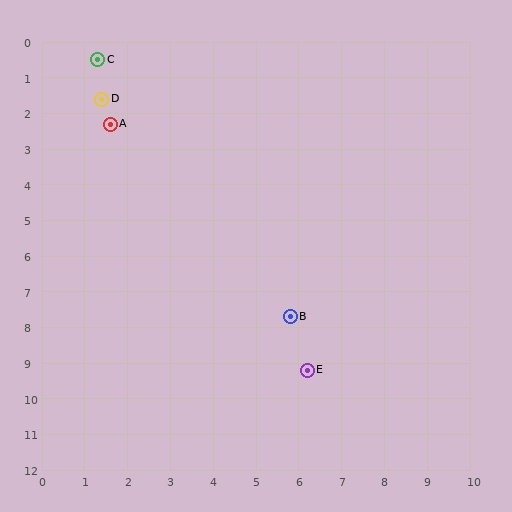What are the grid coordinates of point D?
Point D is at approximately (1.4, 1.6).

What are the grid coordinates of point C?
Point C is at approximately (1.3, 0.5).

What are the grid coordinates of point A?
Point A is at approximately (1.6, 2.3).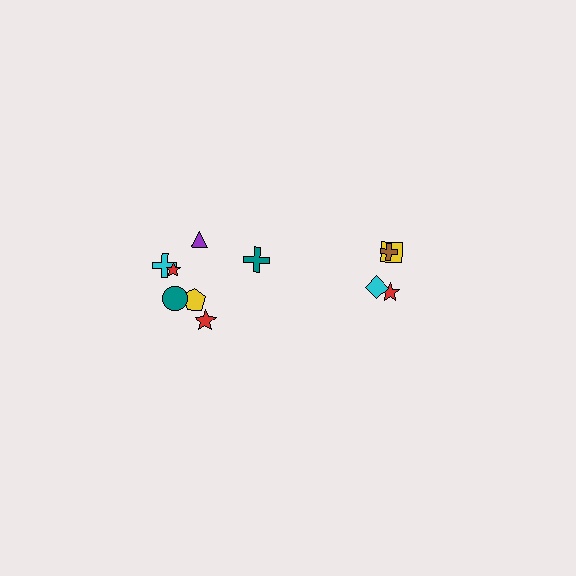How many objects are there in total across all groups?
There are 11 objects.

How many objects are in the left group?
There are 7 objects.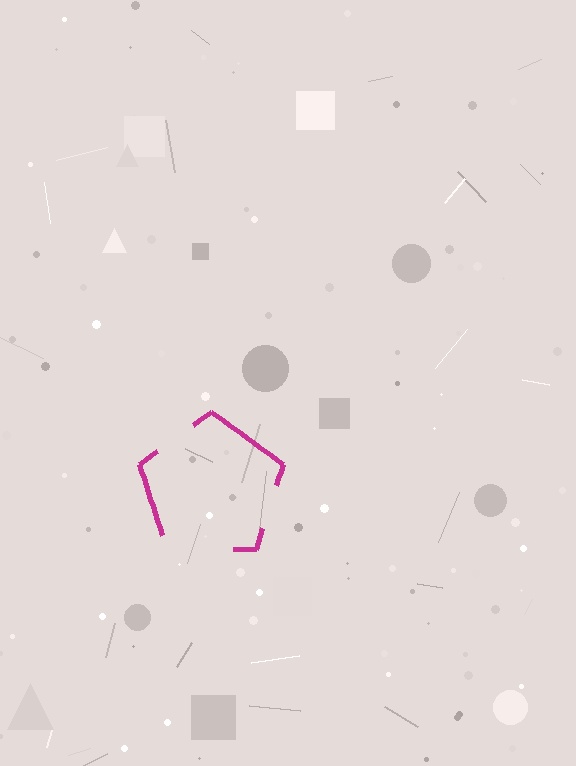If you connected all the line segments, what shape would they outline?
They would outline a pentagon.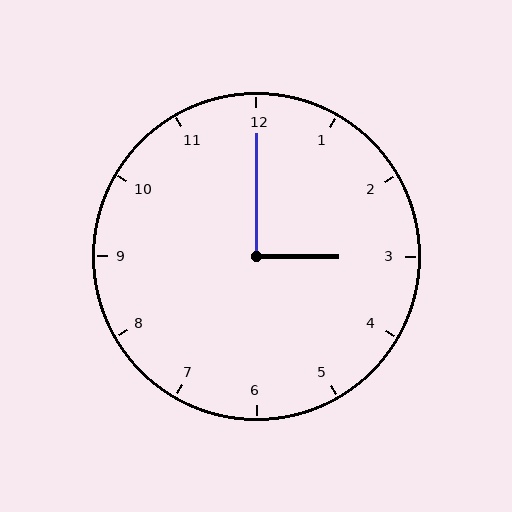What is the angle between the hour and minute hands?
Approximately 90 degrees.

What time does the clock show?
3:00.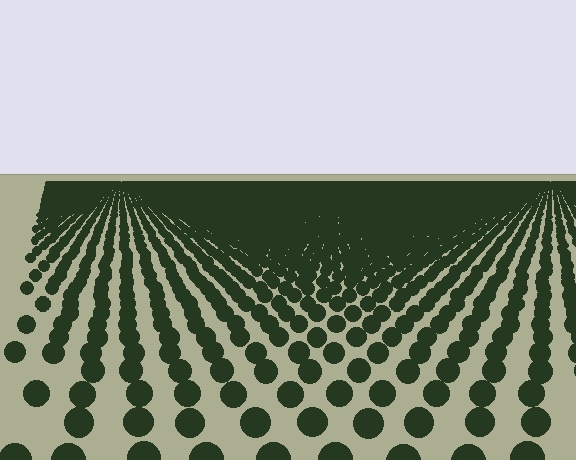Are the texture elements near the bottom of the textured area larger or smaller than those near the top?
Larger. Near the bottom, elements are closer to the viewer and appear at a bigger on-screen size.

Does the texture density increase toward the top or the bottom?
Density increases toward the top.